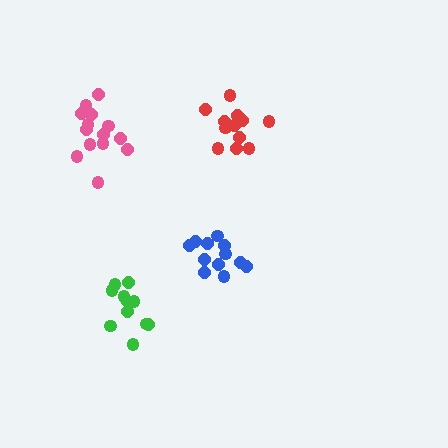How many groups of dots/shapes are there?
There are 4 groups.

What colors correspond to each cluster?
The clusters are colored: pink, green, blue, red.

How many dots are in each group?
Group 1: 14 dots, Group 2: 11 dots, Group 3: 12 dots, Group 4: 13 dots (50 total).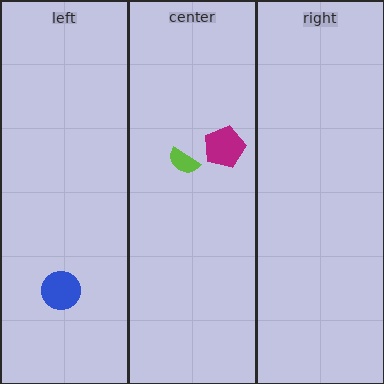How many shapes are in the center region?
2.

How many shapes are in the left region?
1.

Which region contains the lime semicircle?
The center region.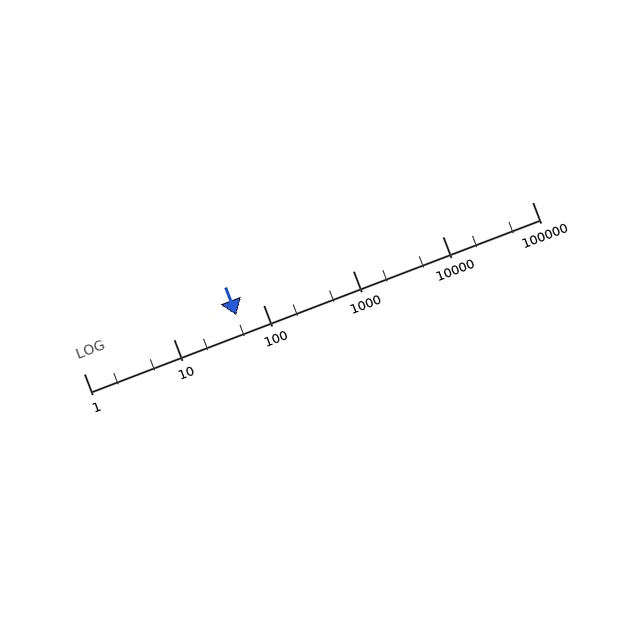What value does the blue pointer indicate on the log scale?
The pointer indicates approximately 51.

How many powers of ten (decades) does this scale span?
The scale spans 5 decades, from 1 to 100000.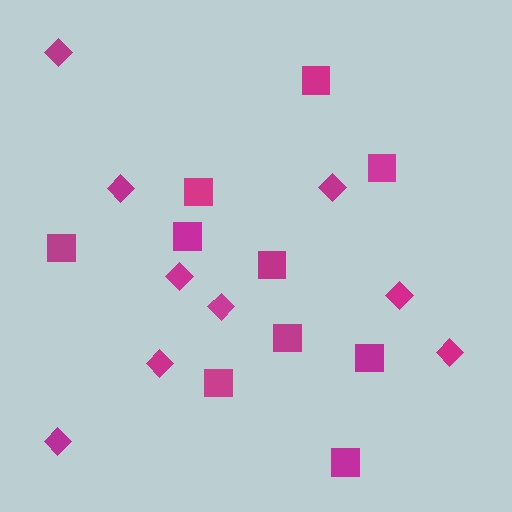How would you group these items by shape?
There are 2 groups: one group of squares (10) and one group of diamonds (9).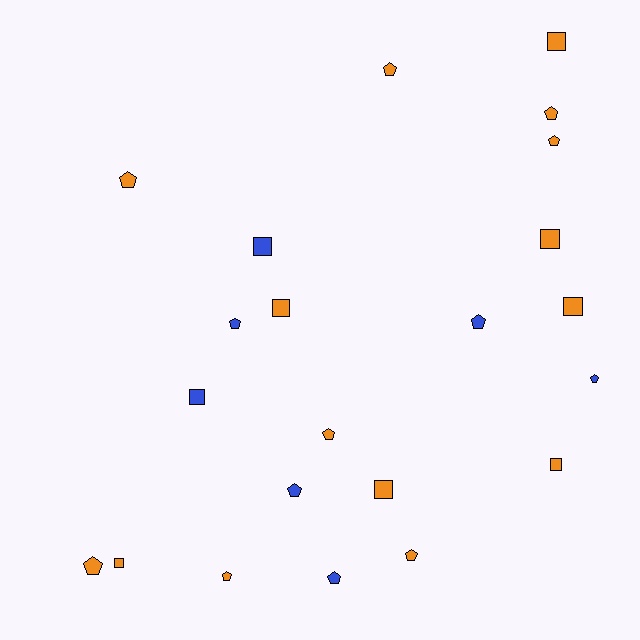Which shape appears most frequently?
Pentagon, with 13 objects.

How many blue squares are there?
There are 2 blue squares.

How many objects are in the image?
There are 22 objects.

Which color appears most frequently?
Orange, with 15 objects.